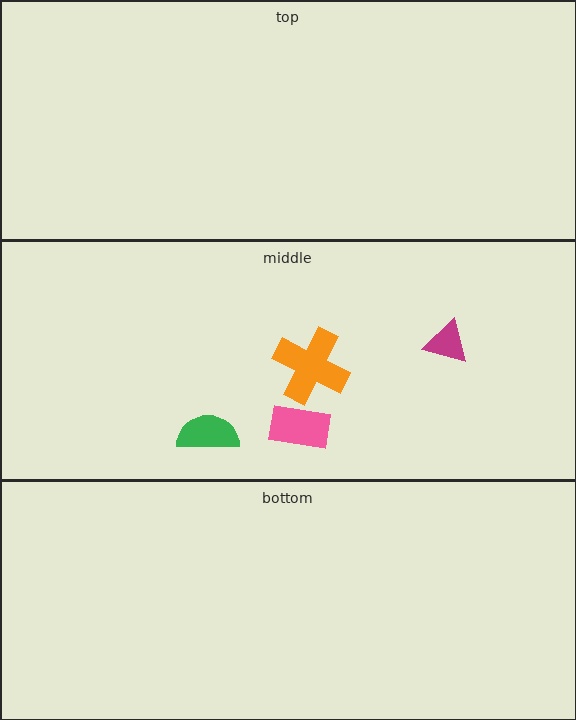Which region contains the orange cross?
The middle region.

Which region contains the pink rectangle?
The middle region.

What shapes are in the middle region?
The green semicircle, the orange cross, the magenta triangle, the pink rectangle.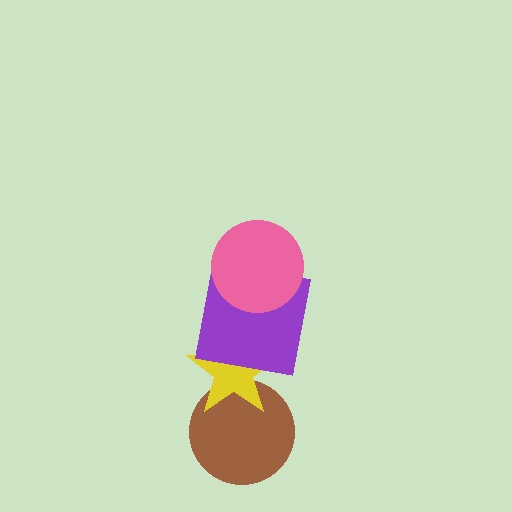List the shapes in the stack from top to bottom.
From top to bottom: the pink circle, the purple square, the yellow star, the brown circle.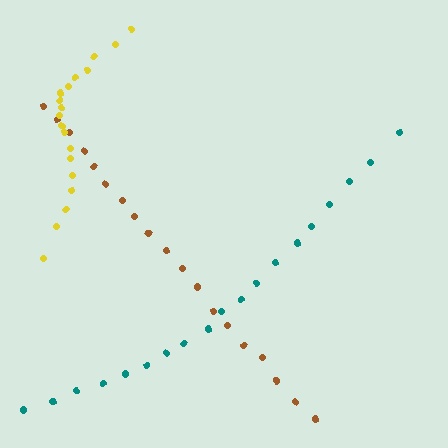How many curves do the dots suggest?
There are 3 distinct paths.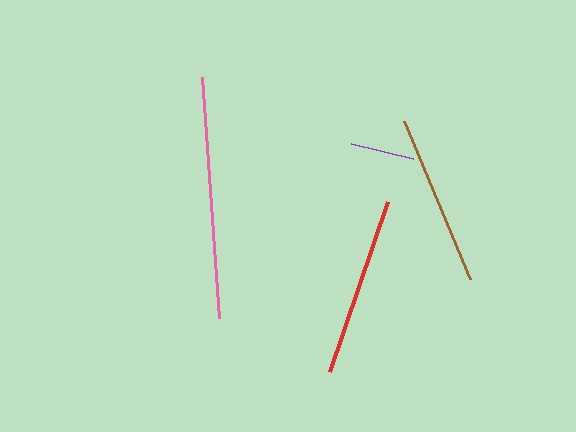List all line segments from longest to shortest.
From longest to shortest: pink, red, brown, purple.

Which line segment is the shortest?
The purple line is the shortest at approximately 64 pixels.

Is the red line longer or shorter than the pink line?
The pink line is longer than the red line.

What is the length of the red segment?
The red segment is approximately 180 pixels long.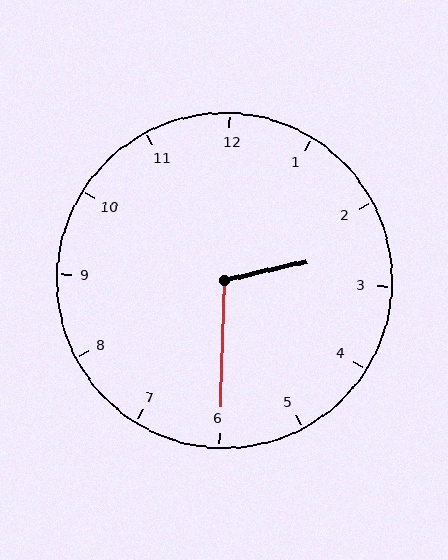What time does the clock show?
2:30.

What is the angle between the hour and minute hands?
Approximately 105 degrees.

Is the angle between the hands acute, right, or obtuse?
It is obtuse.